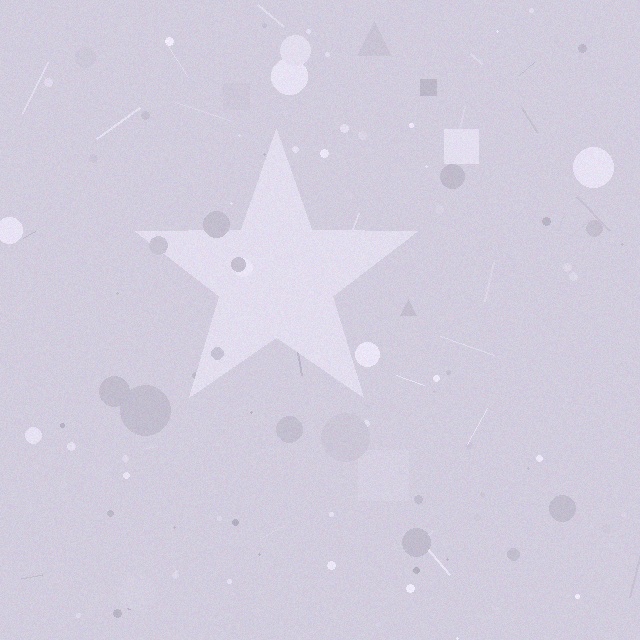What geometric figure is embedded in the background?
A star is embedded in the background.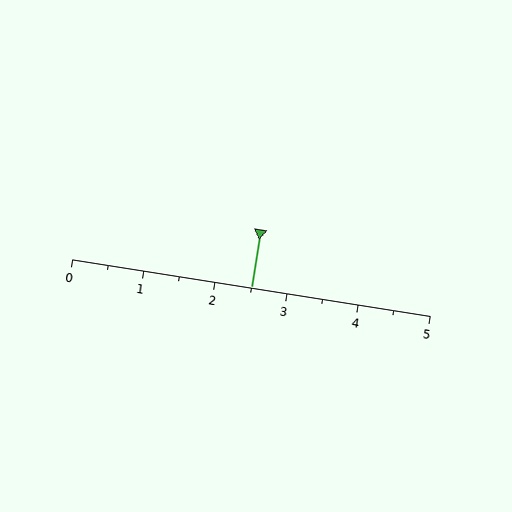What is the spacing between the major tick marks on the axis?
The major ticks are spaced 1 apart.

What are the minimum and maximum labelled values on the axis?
The axis runs from 0 to 5.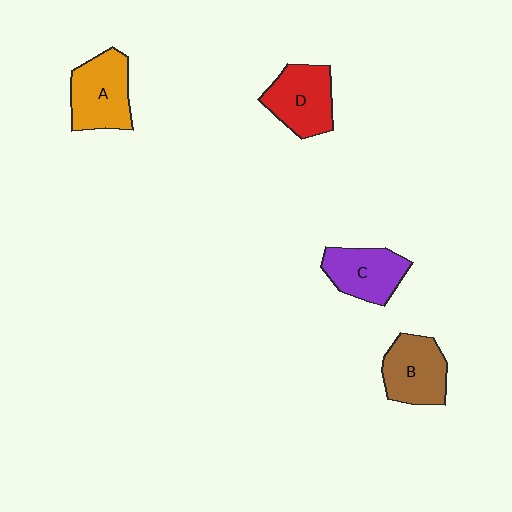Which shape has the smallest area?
Shape C (purple).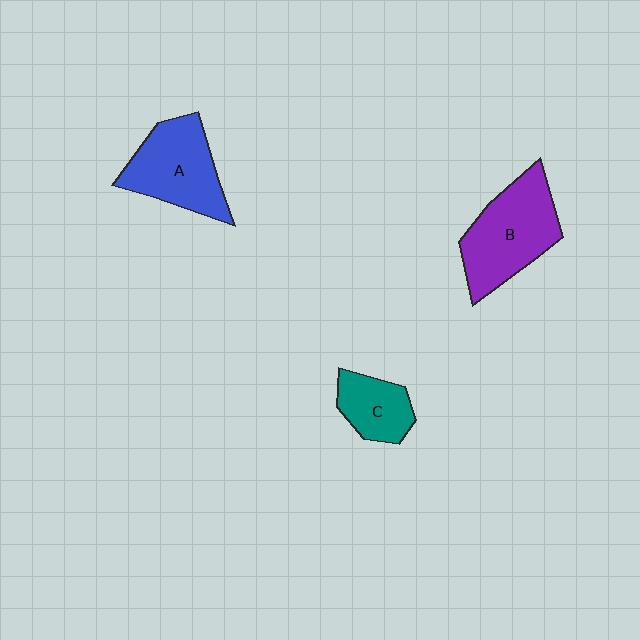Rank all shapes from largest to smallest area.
From largest to smallest: B (purple), A (blue), C (teal).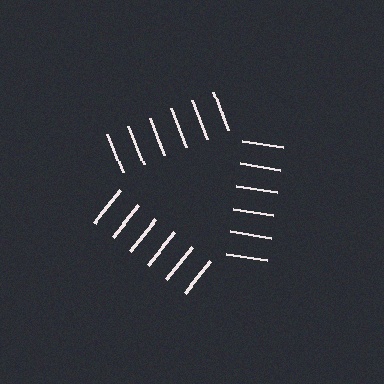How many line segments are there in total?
18 — 6 along each of the 3 edges.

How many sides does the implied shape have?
3 sides — the line-ends trace a triangle.